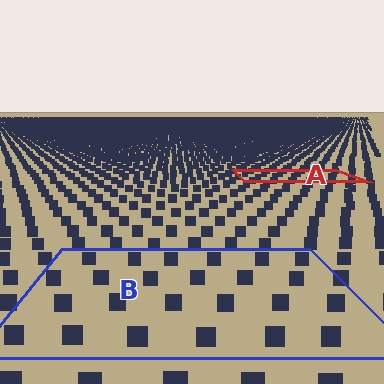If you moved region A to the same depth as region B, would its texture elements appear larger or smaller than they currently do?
They would appear larger. At a closer depth, the same texture elements are projected at a bigger on-screen size.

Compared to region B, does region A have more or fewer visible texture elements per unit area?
Region A has more texture elements per unit area — they are packed more densely because it is farther away.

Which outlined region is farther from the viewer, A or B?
Region A is farther from the viewer — the texture elements inside it appear smaller and more densely packed.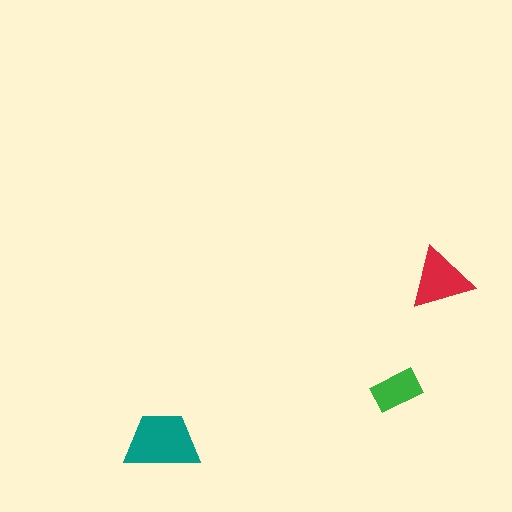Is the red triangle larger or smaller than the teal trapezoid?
Smaller.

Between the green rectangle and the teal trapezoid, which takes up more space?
The teal trapezoid.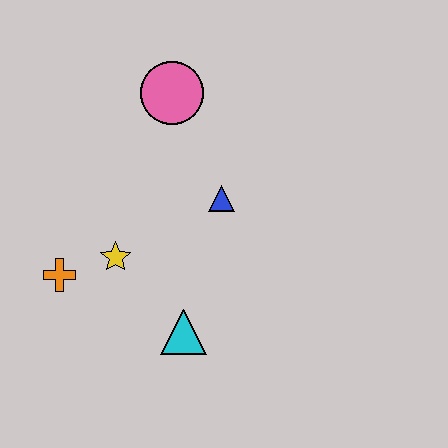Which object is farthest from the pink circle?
The cyan triangle is farthest from the pink circle.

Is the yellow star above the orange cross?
Yes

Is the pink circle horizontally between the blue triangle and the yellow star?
Yes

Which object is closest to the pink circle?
The blue triangle is closest to the pink circle.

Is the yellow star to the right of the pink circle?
No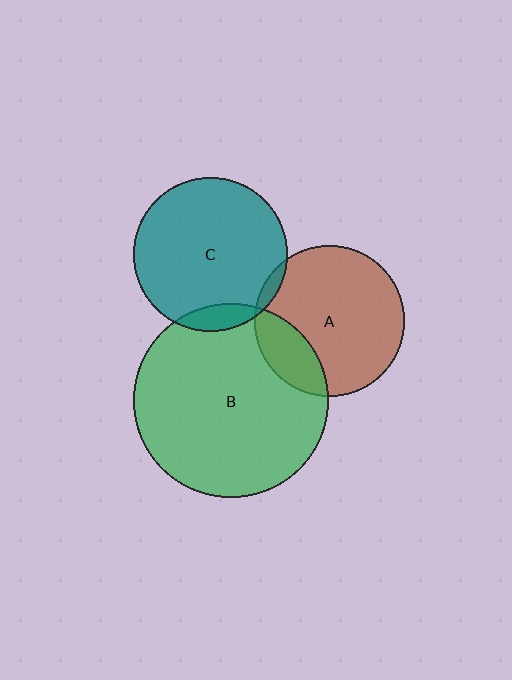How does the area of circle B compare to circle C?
Approximately 1.6 times.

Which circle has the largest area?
Circle B (green).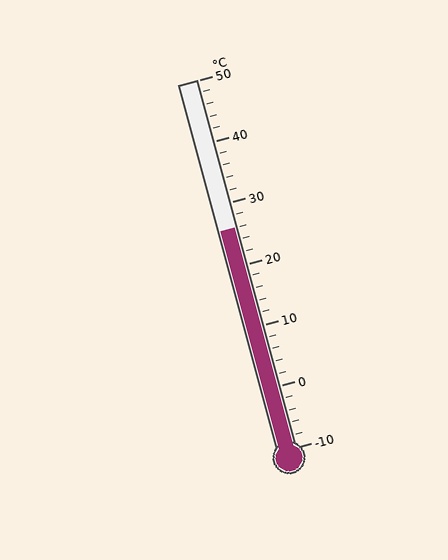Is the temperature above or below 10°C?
The temperature is above 10°C.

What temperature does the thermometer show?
The thermometer shows approximately 26°C.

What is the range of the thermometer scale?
The thermometer scale ranges from -10°C to 50°C.